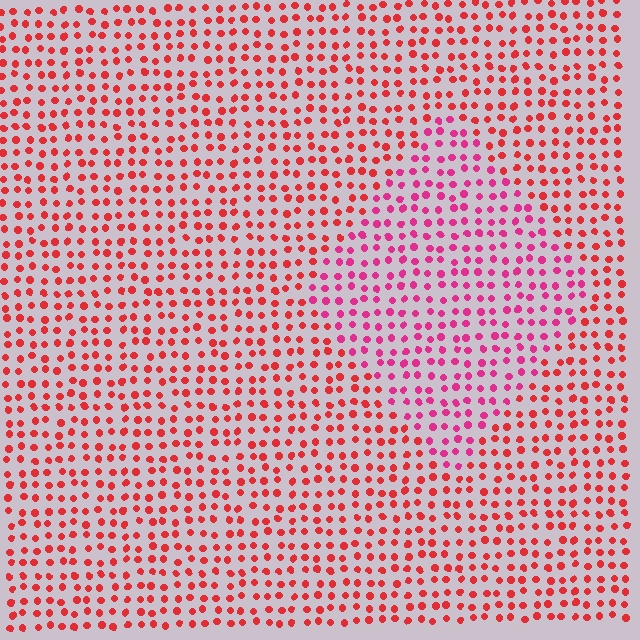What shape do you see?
I see a diamond.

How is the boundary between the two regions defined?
The boundary is defined purely by a slight shift in hue (about 31 degrees). Spacing, size, and orientation are identical on both sides.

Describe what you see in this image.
The image is filled with small red elements in a uniform arrangement. A diamond-shaped region is visible where the elements are tinted to a slightly different hue, forming a subtle color boundary.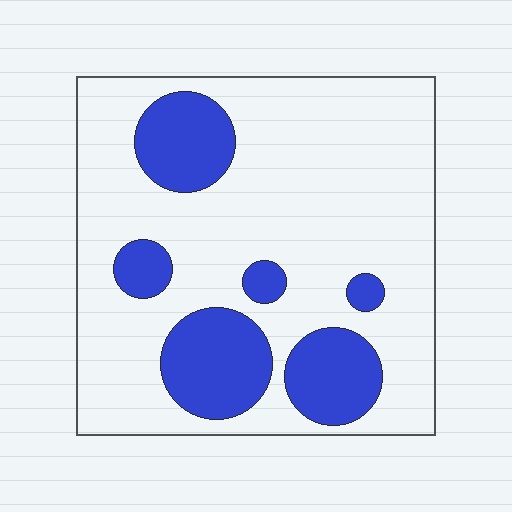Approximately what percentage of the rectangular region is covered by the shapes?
Approximately 25%.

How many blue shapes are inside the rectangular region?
6.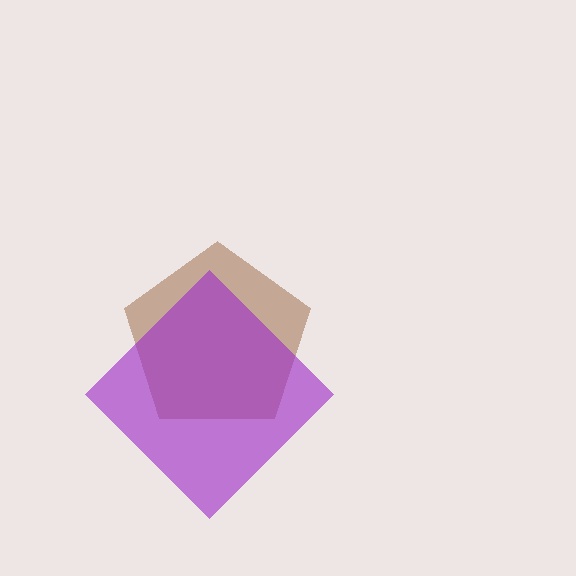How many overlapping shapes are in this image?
There are 2 overlapping shapes in the image.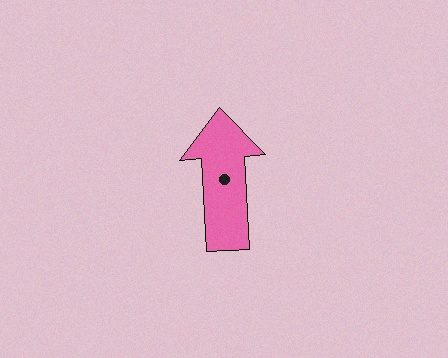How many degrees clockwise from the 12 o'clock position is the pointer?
Approximately 356 degrees.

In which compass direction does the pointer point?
North.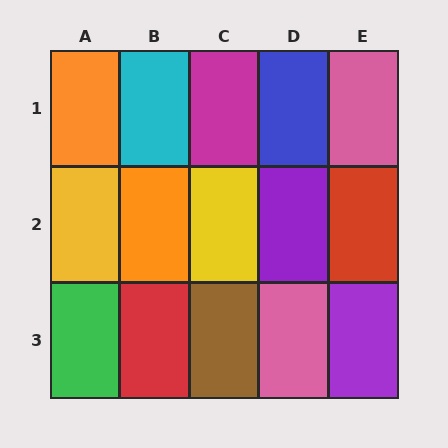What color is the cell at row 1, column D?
Blue.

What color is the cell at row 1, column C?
Magenta.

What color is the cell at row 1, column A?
Orange.